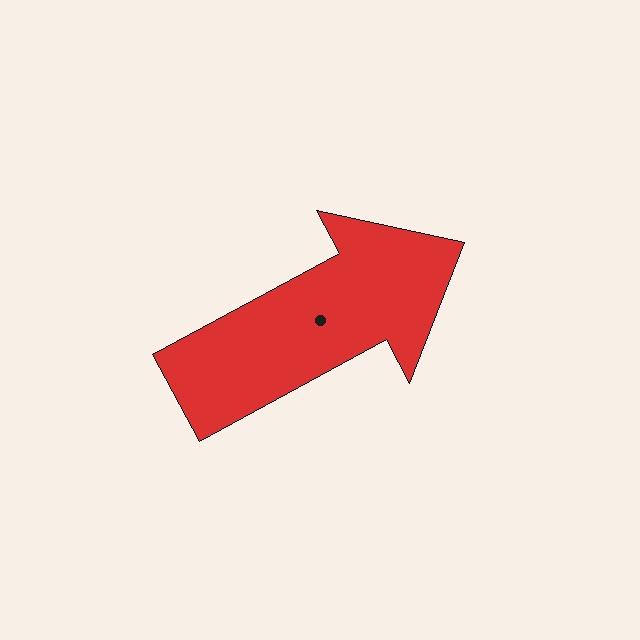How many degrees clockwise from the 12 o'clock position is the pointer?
Approximately 62 degrees.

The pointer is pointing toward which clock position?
Roughly 2 o'clock.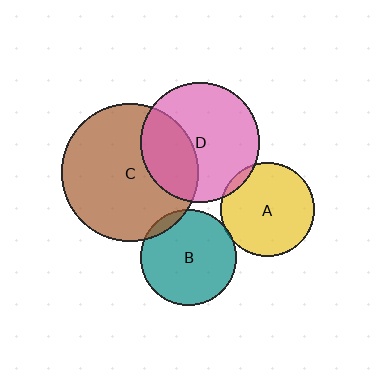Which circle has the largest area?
Circle C (brown).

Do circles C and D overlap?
Yes.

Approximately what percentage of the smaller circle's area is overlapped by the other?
Approximately 35%.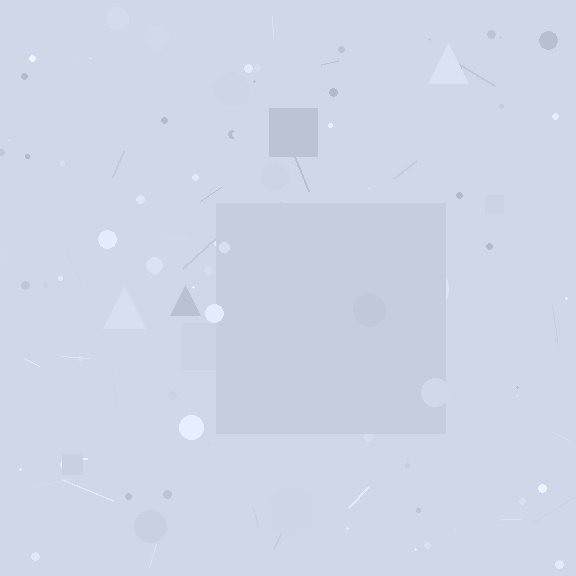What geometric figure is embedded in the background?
A square is embedded in the background.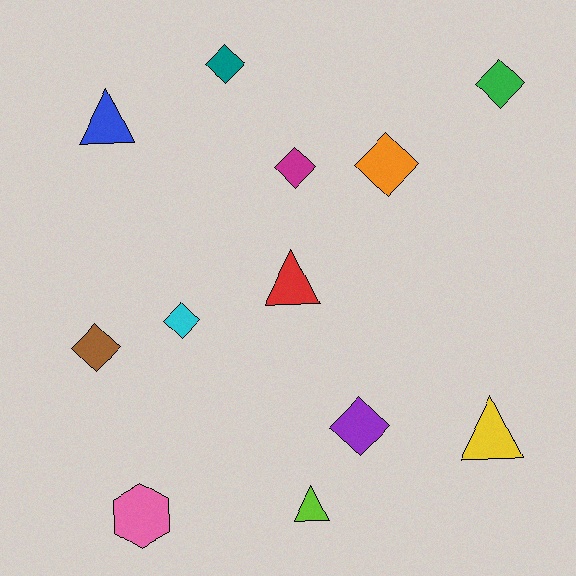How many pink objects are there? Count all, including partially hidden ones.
There is 1 pink object.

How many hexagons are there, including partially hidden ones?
There is 1 hexagon.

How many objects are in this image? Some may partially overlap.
There are 12 objects.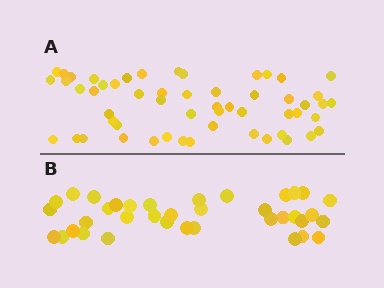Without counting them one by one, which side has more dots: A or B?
Region A (the top region) has more dots.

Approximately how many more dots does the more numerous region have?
Region A has approximately 20 more dots than region B.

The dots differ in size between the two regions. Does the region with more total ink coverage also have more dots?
No. Region B has more total ink coverage because its dots are larger, but region A actually contains more individual dots. Total area can be misleading — the number of items is what matters here.